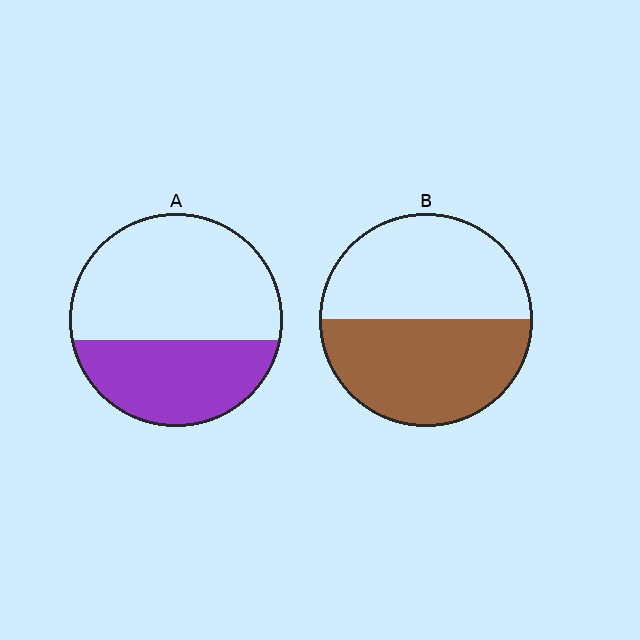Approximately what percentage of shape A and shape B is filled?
A is approximately 40% and B is approximately 50%.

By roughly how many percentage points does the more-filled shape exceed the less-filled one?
By roughly 10 percentage points (B over A).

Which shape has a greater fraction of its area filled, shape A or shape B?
Shape B.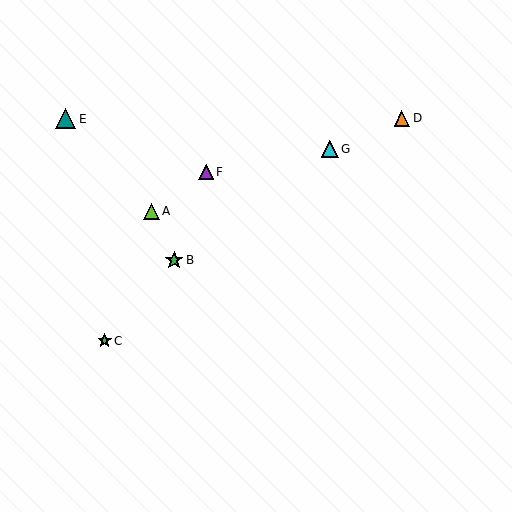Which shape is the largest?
The teal triangle (labeled E) is the largest.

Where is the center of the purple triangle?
The center of the purple triangle is at (206, 172).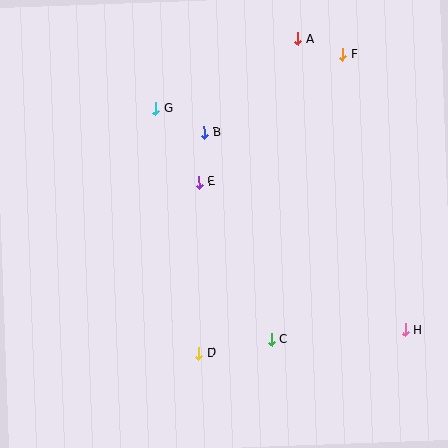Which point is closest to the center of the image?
Point E at (199, 182) is closest to the center.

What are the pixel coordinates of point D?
Point D is at (198, 353).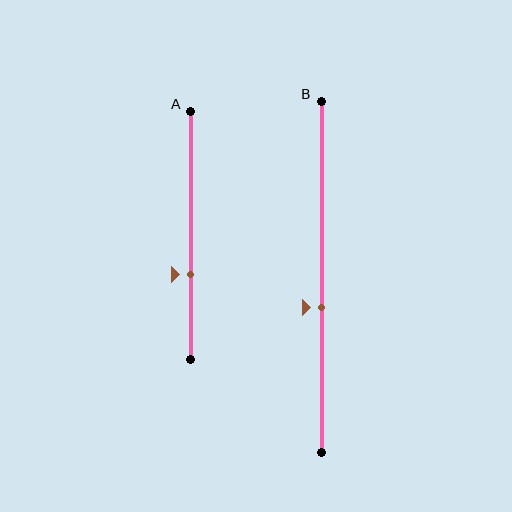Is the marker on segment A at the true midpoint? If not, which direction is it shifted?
No, the marker on segment A is shifted downward by about 16% of the segment length.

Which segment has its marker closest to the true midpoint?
Segment B has its marker closest to the true midpoint.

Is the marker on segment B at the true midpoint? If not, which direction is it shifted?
No, the marker on segment B is shifted downward by about 9% of the segment length.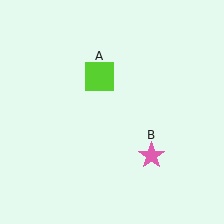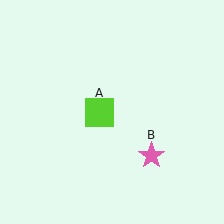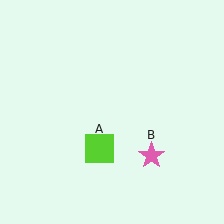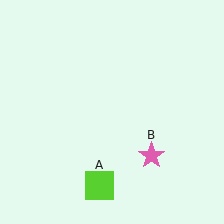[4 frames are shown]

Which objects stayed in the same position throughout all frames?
Pink star (object B) remained stationary.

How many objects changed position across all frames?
1 object changed position: lime square (object A).